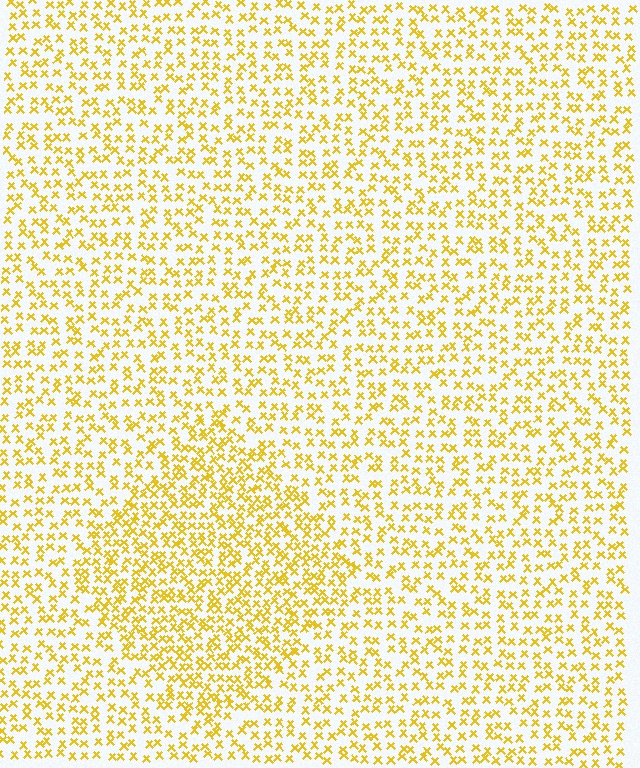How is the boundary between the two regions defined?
The boundary is defined by a change in element density (approximately 1.6x ratio). All elements are the same color, size, and shape.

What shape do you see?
I see a diamond.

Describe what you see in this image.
The image contains small yellow elements arranged at two different densities. A diamond-shaped region is visible where the elements are more densely packed than the surrounding area.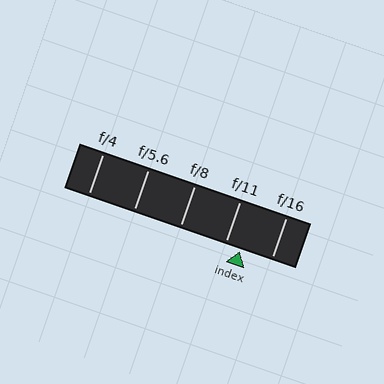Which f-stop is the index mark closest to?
The index mark is closest to f/11.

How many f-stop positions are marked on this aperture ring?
There are 5 f-stop positions marked.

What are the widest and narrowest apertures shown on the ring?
The widest aperture shown is f/4 and the narrowest is f/16.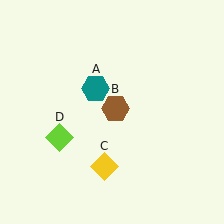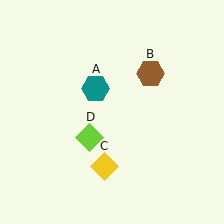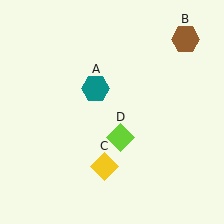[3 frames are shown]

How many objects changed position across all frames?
2 objects changed position: brown hexagon (object B), lime diamond (object D).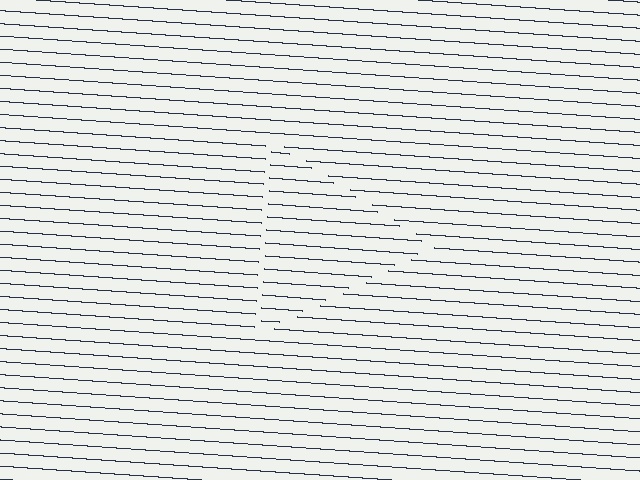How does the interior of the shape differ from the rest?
The interior of the shape contains the same grating, shifted by half a period — the contour is defined by the phase discontinuity where line-ends from the inner and outer gratings abut.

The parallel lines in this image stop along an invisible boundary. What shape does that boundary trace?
An illusory triangle. The interior of the shape contains the same grating, shifted by half a period — the contour is defined by the phase discontinuity where line-ends from the inner and outer gratings abut.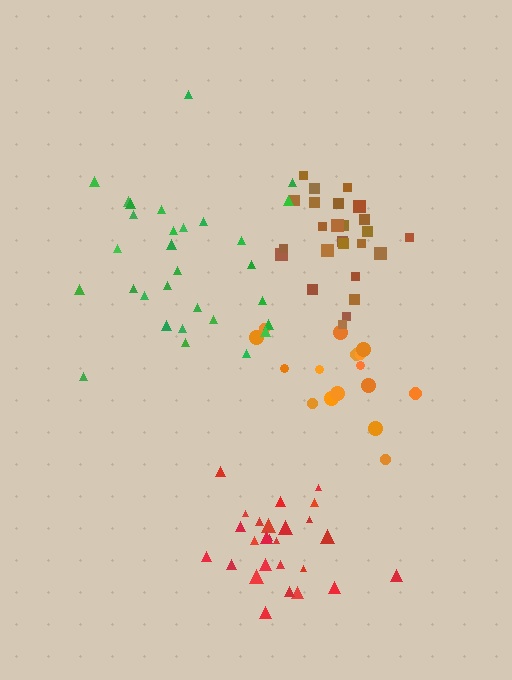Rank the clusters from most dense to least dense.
orange, brown, red, green.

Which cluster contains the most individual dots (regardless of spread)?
Green (30).